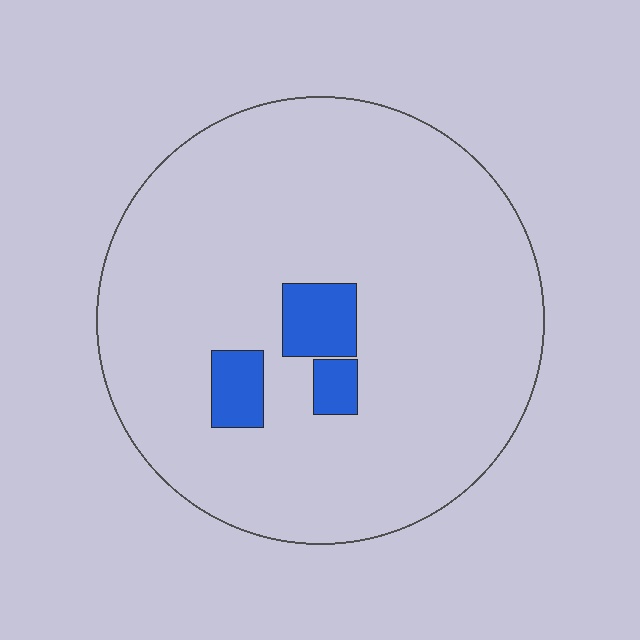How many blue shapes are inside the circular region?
3.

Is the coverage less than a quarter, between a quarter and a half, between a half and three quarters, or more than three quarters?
Less than a quarter.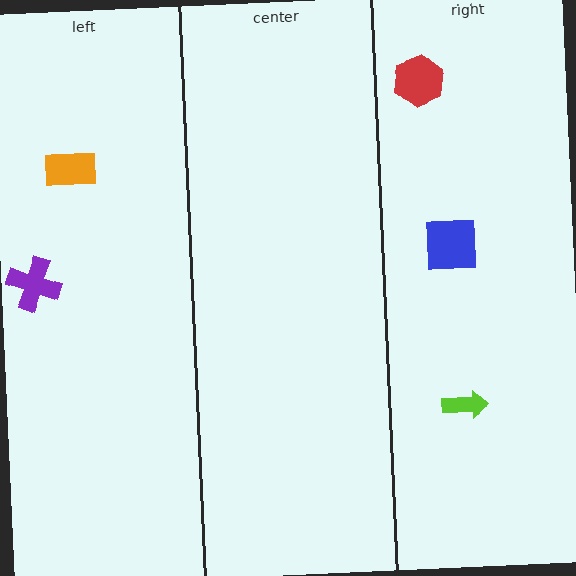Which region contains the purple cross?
The left region.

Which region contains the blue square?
The right region.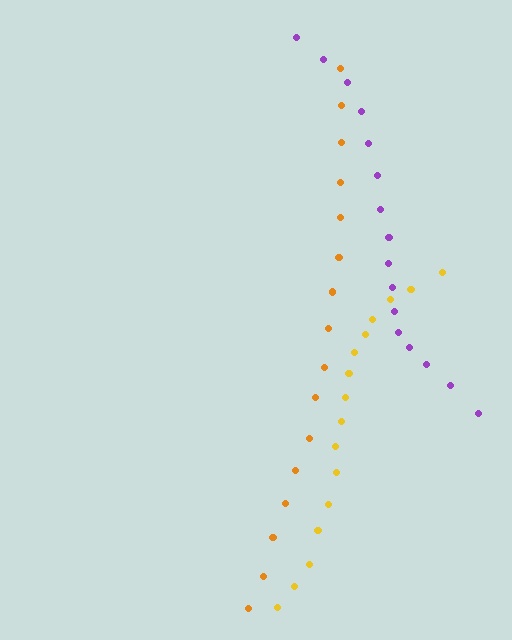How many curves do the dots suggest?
There are 3 distinct paths.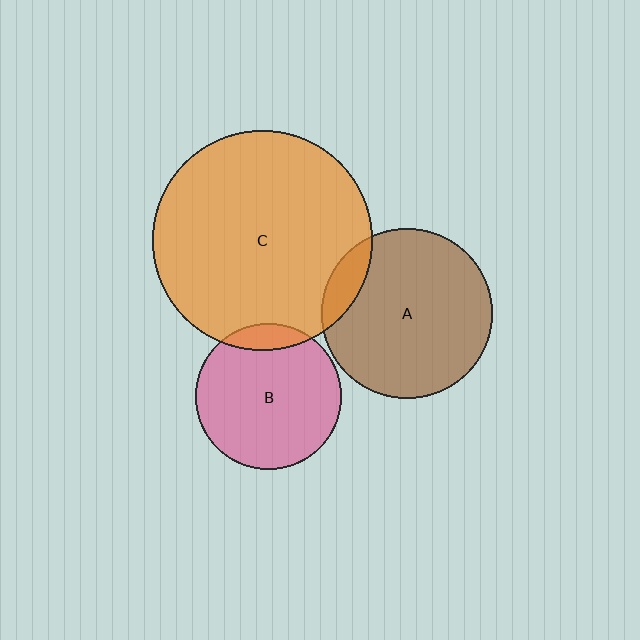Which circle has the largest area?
Circle C (orange).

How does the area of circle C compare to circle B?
Approximately 2.3 times.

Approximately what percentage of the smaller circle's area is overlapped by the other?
Approximately 10%.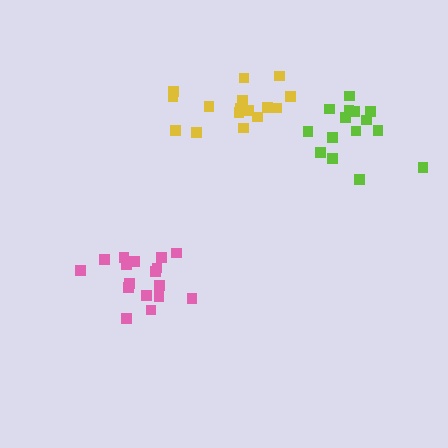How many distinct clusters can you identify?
There are 3 distinct clusters.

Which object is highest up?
The yellow cluster is topmost.